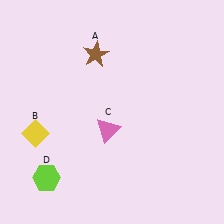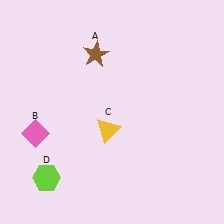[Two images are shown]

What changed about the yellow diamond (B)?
In Image 1, B is yellow. In Image 2, it changed to pink.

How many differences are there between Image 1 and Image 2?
There are 2 differences between the two images.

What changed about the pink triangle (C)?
In Image 1, C is pink. In Image 2, it changed to yellow.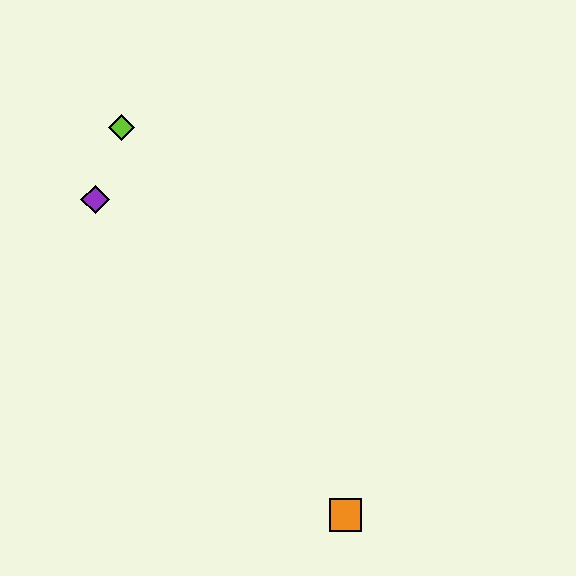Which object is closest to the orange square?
The purple diamond is closest to the orange square.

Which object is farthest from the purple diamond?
The orange square is farthest from the purple diamond.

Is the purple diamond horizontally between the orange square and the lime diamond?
No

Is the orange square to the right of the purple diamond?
Yes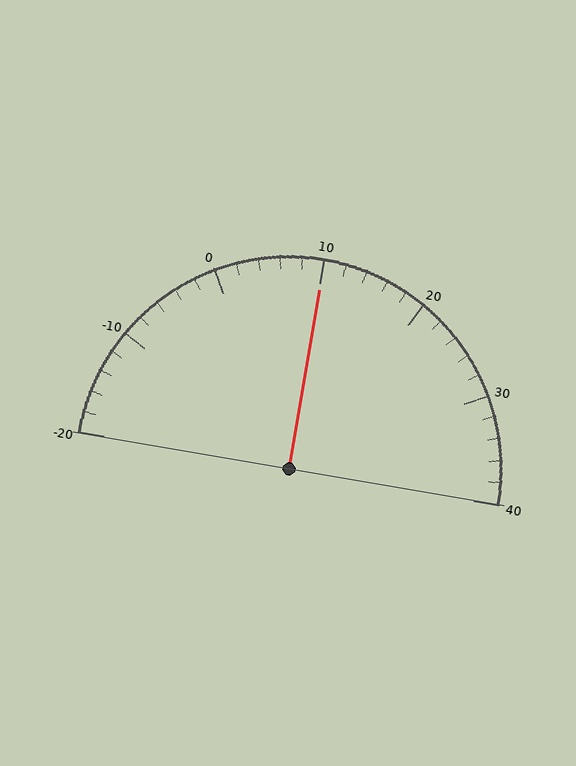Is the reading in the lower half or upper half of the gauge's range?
The reading is in the upper half of the range (-20 to 40).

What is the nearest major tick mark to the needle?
The nearest major tick mark is 10.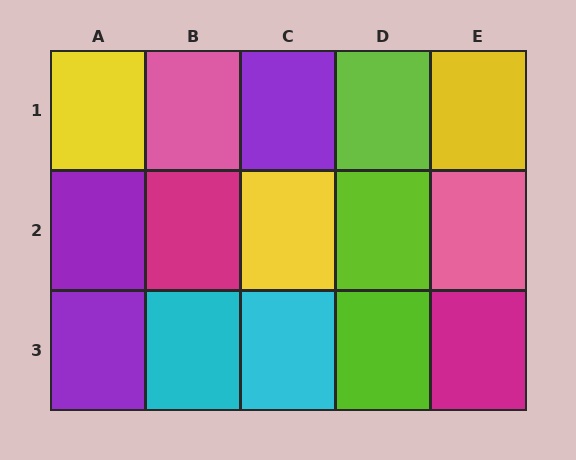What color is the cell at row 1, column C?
Purple.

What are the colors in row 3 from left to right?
Purple, cyan, cyan, lime, magenta.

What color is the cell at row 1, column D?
Lime.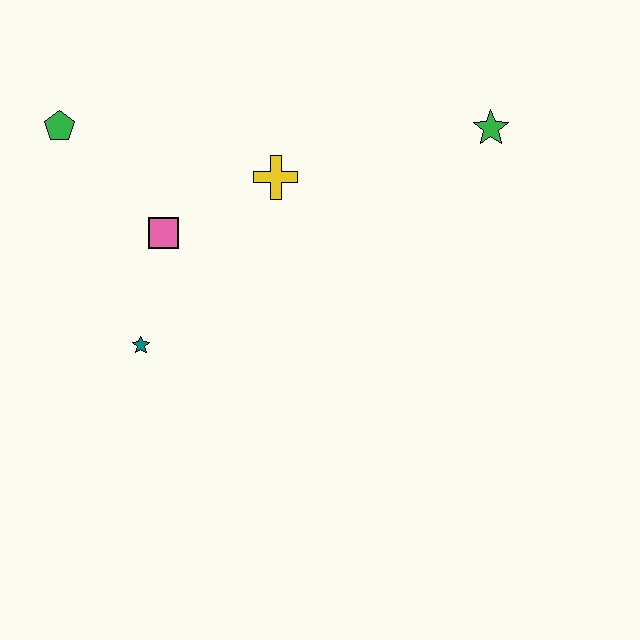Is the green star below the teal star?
No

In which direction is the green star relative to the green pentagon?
The green star is to the right of the green pentagon.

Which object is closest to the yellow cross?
The pink square is closest to the yellow cross.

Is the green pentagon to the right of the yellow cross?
No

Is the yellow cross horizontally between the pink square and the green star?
Yes